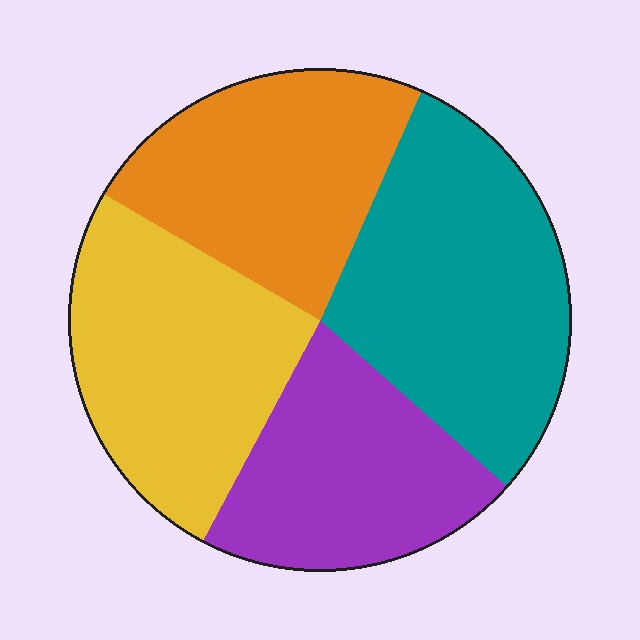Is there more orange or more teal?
Teal.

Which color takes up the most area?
Teal, at roughly 30%.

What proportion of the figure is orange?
Orange takes up about one quarter (1/4) of the figure.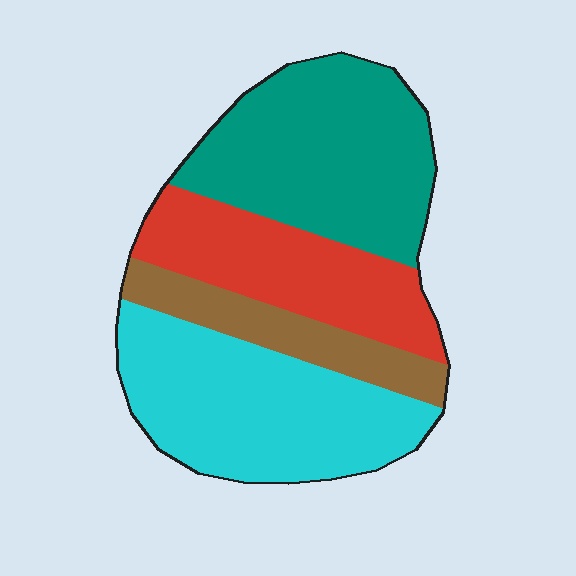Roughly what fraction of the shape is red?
Red takes up between a sixth and a third of the shape.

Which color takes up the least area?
Brown, at roughly 15%.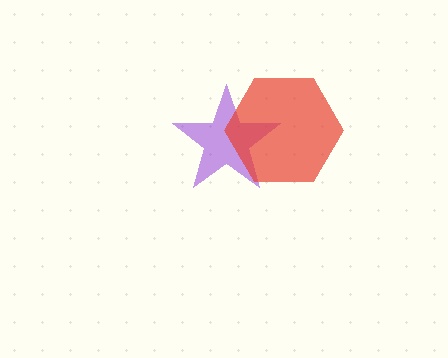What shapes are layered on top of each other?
The layered shapes are: a purple star, a red hexagon.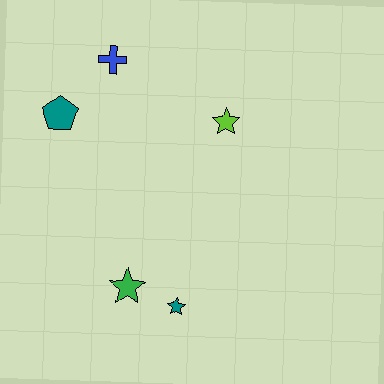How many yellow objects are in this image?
There are no yellow objects.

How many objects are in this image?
There are 5 objects.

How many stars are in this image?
There are 3 stars.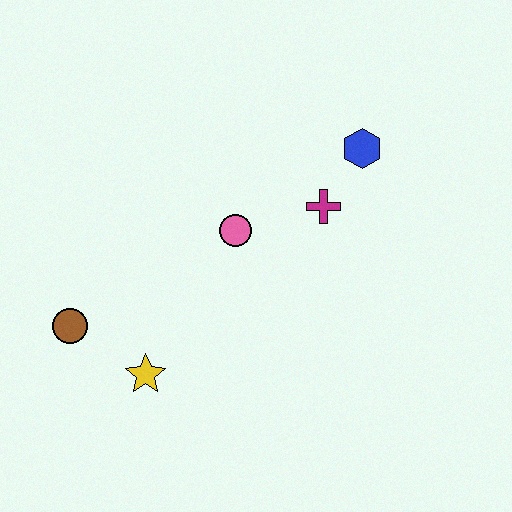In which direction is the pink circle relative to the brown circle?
The pink circle is to the right of the brown circle.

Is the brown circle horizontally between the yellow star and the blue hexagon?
No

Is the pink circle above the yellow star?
Yes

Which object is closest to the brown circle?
The yellow star is closest to the brown circle.